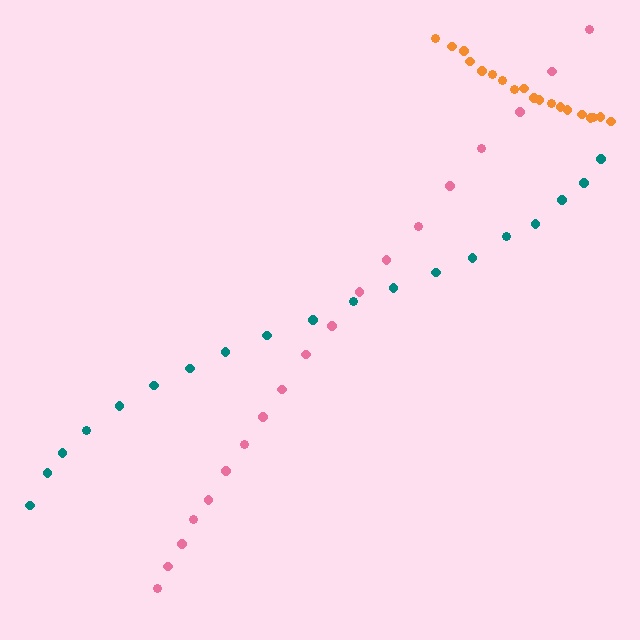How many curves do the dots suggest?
There are 3 distinct paths.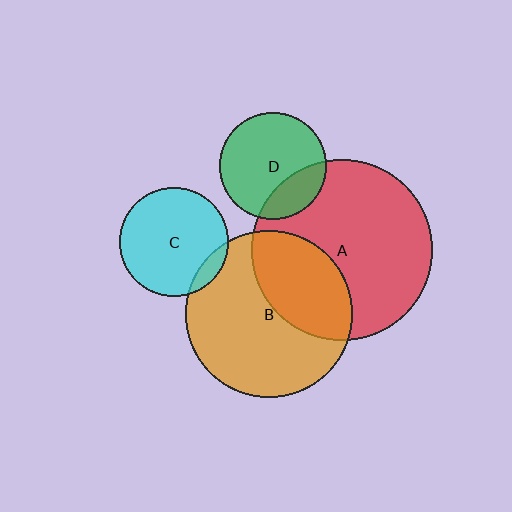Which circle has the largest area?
Circle A (red).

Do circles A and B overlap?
Yes.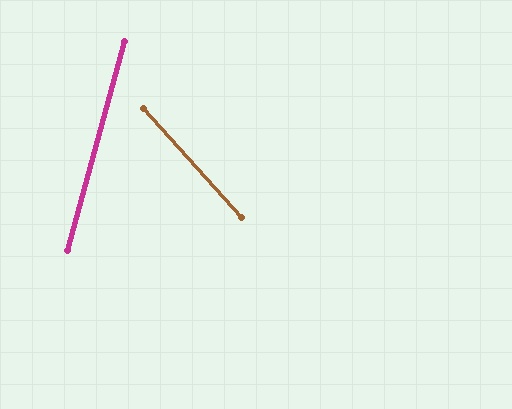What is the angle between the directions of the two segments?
Approximately 57 degrees.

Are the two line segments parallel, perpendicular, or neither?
Neither parallel nor perpendicular — they differ by about 57°.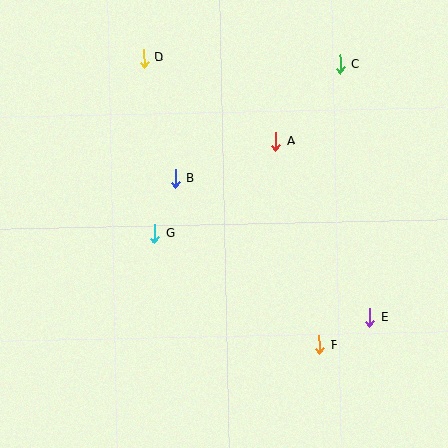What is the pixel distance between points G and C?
The distance between G and C is 251 pixels.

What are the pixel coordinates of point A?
Point A is at (276, 141).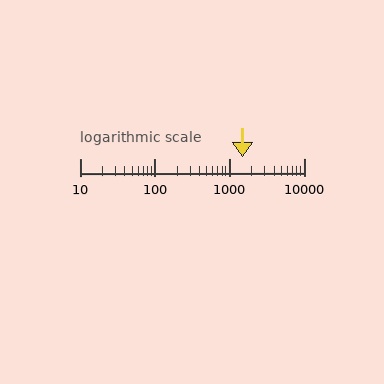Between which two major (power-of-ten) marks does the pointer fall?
The pointer is between 1000 and 10000.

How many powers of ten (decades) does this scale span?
The scale spans 3 decades, from 10 to 10000.